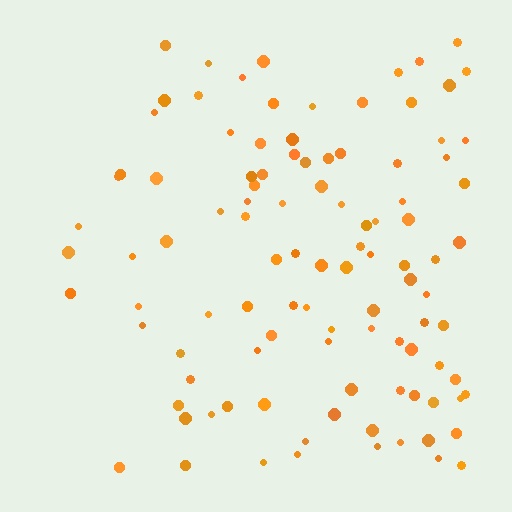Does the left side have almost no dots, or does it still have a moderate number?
Still a moderate number, just noticeably fewer than the right.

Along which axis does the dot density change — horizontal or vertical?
Horizontal.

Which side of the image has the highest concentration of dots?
The right.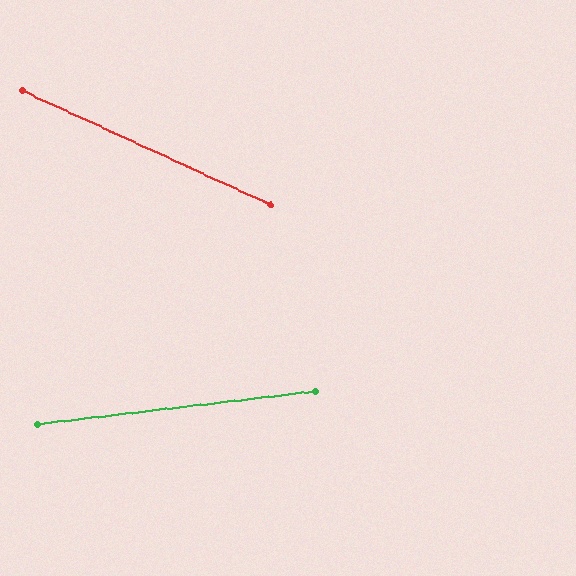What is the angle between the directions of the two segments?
Approximately 31 degrees.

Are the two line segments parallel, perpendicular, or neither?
Neither parallel nor perpendicular — they differ by about 31°.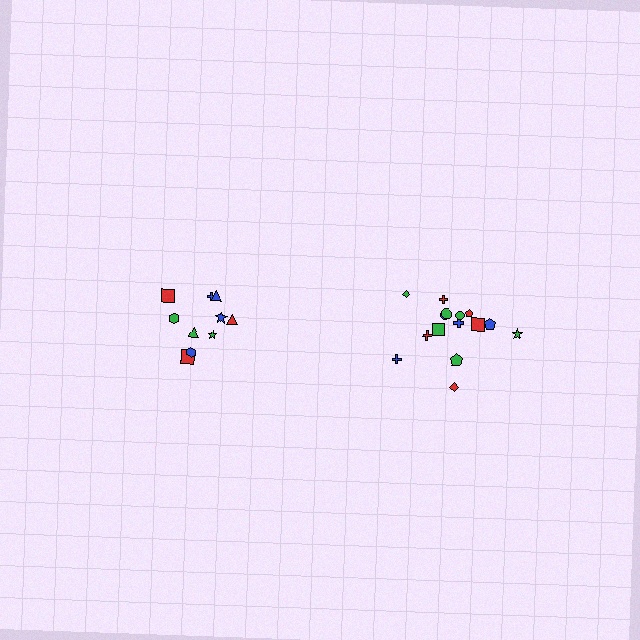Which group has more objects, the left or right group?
The right group.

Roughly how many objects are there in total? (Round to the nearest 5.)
Roughly 25 objects in total.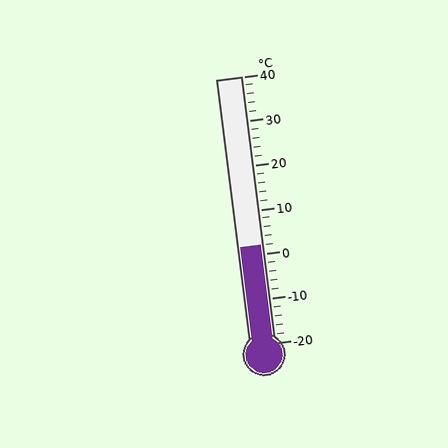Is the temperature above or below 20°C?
The temperature is below 20°C.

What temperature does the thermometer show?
The thermometer shows approximately 2°C.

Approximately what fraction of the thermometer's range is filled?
The thermometer is filled to approximately 35% of its range.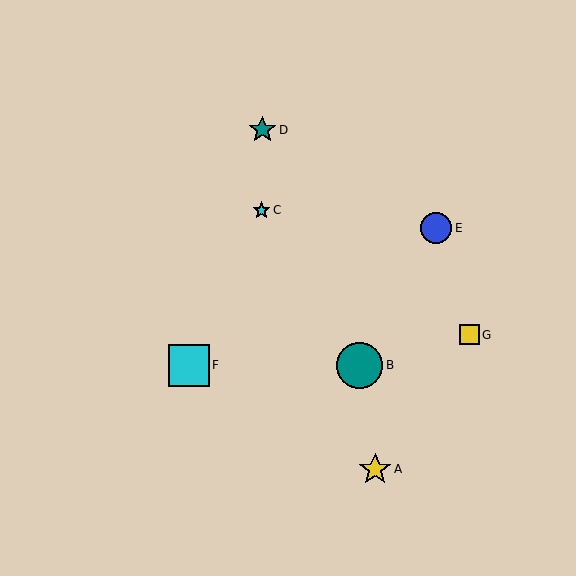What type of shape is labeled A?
Shape A is a yellow star.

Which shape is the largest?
The teal circle (labeled B) is the largest.